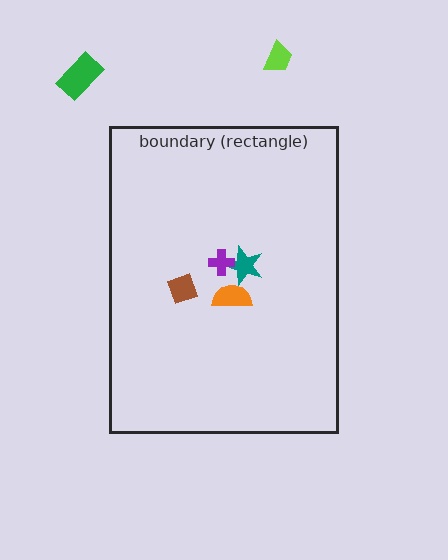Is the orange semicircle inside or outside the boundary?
Inside.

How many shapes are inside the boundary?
4 inside, 2 outside.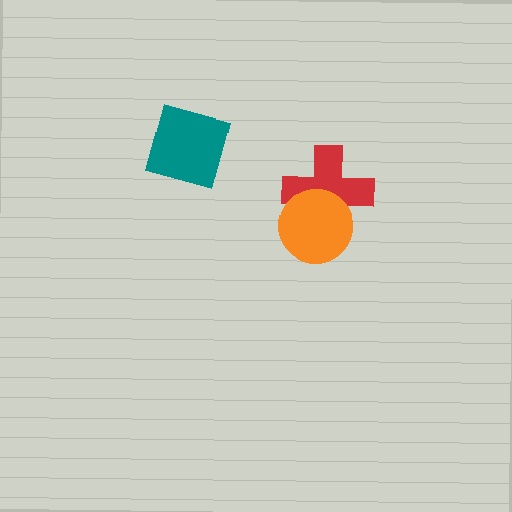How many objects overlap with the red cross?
1 object overlaps with the red cross.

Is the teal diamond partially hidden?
No, no other shape covers it.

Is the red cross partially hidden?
Yes, it is partially covered by another shape.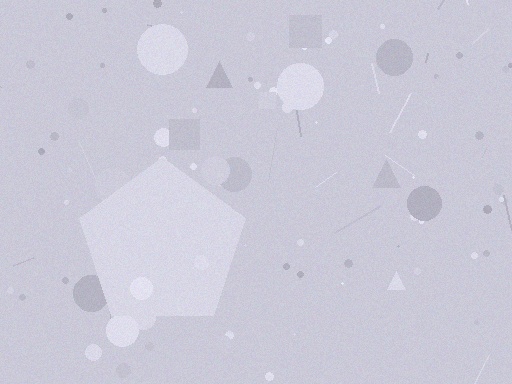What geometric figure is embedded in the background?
A pentagon is embedded in the background.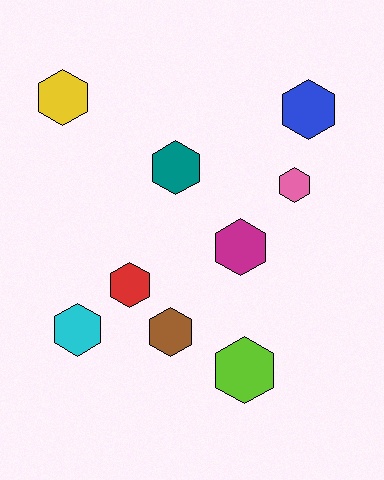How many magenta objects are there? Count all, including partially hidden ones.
There is 1 magenta object.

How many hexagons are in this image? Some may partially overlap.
There are 9 hexagons.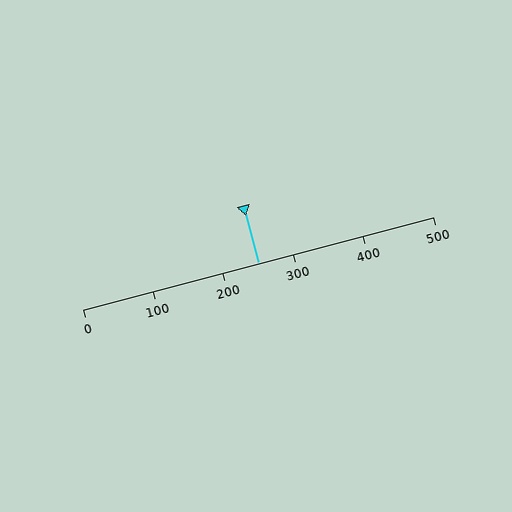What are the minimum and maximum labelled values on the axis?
The axis runs from 0 to 500.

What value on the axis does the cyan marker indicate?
The marker indicates approximately 250.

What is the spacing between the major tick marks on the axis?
The major ticks are spaced 100 apart.